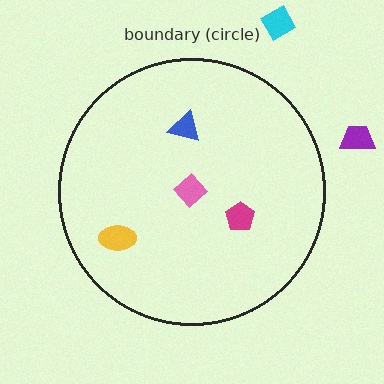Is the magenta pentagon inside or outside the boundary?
Inside.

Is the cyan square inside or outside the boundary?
Outside.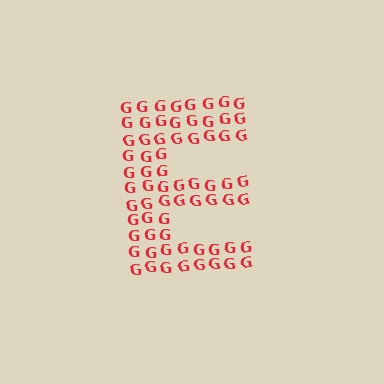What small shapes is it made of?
It is made of small letter G's.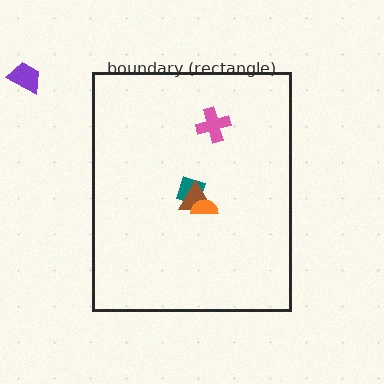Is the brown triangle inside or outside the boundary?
Inside.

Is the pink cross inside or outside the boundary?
Inside.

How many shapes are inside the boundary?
4 inside, 1 outside.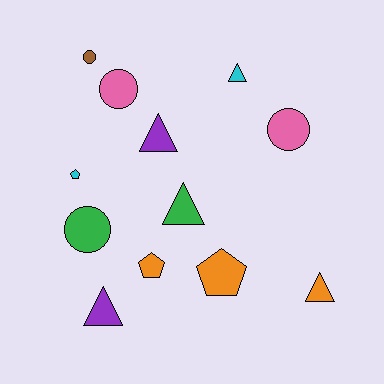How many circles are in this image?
There are 4 circles.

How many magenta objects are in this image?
There are no magenta objects.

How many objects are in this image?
There are 12 objects.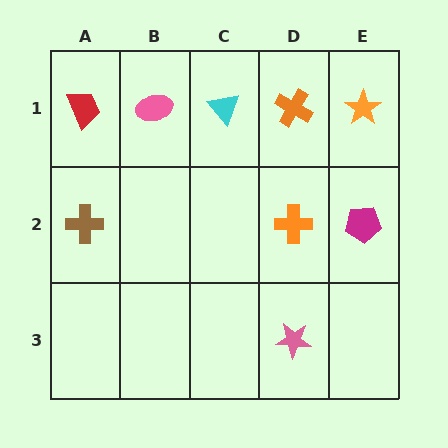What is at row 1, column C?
A cyan triangle.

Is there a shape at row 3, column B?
No, that cell is empty.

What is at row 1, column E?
An orange star.